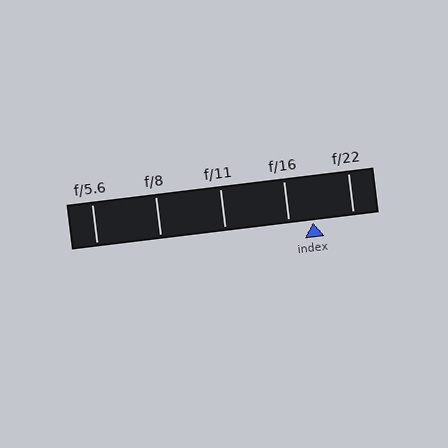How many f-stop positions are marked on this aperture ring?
There are 5 f-stop positions marked.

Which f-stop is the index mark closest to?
The index mark is closest to f/16.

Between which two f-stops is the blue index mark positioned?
The index mark is between f/16 and f/22.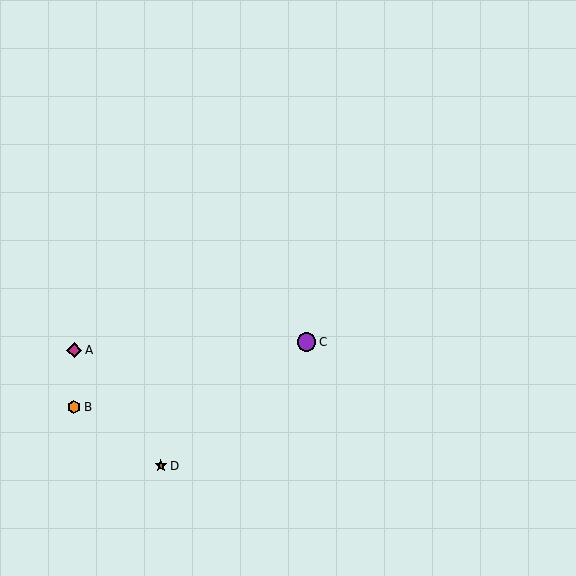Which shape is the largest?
The purple circle (labeled C) is the largest.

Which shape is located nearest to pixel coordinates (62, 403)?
The orange hexagon (labeled B) at (74, 407) is nearest to that location.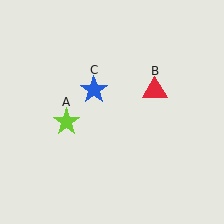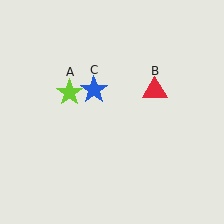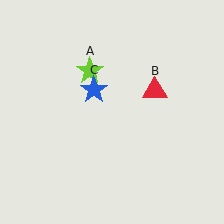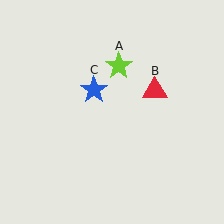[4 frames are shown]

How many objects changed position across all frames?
1 object changed position: lime star (object A).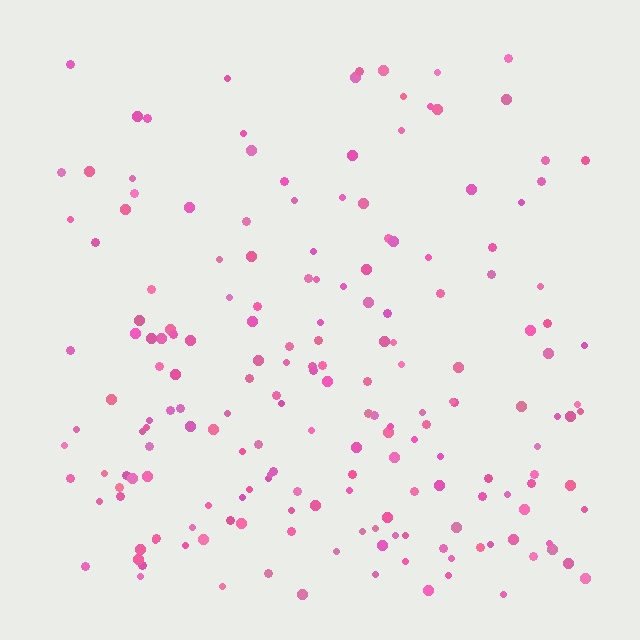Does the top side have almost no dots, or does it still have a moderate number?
Still a moderate number, just noticeably fewer than the bottom.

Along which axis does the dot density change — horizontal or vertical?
Vertical.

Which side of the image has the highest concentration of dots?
The bottom.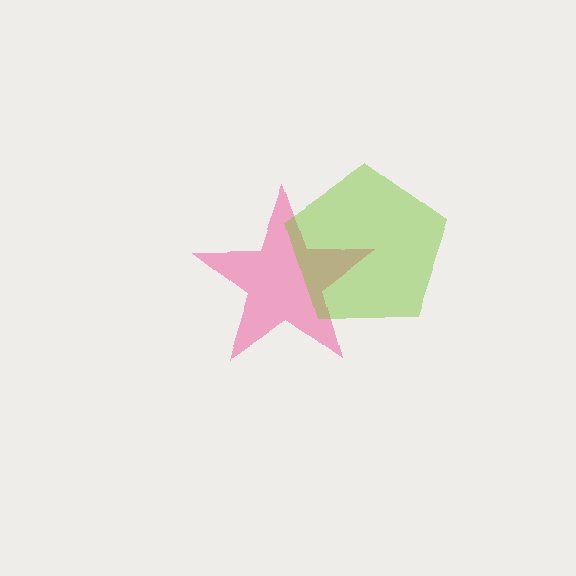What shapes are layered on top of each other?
The layered shapes are: a pink star, a lime pentagon.